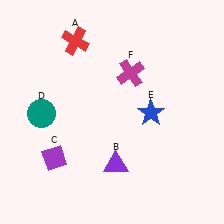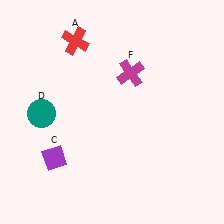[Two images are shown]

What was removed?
The purple triangle (B), the blue star (E) were removed in Image 2.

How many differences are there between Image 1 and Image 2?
There are 2 differences between the two images.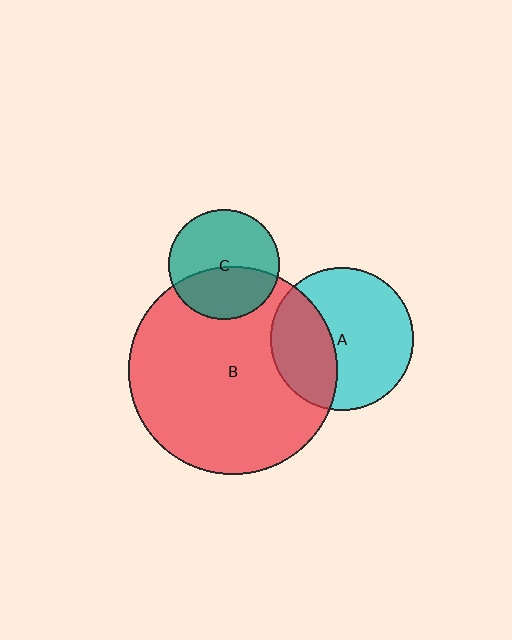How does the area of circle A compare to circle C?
Approximately 1.7 times.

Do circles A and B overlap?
Yes.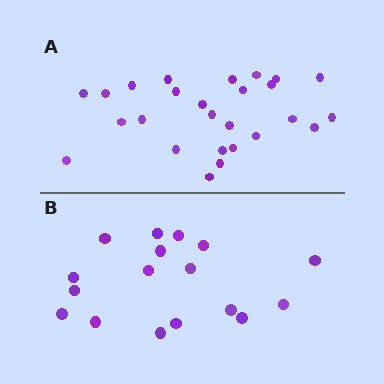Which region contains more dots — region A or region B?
Region A (the top region) has more dots.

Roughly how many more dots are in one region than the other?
Region A has roughly 8 or so more dots than region B.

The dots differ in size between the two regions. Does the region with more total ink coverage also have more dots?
No. Region B has more total ink coverage because its dots are larger, but region A actually contains more individual dots. Total area can be misleading — the number of items is what matters here.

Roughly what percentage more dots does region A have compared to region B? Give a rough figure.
About 55% more.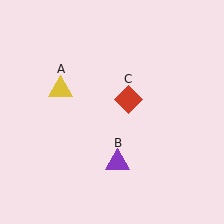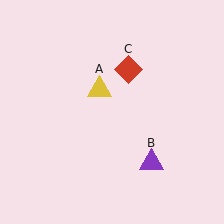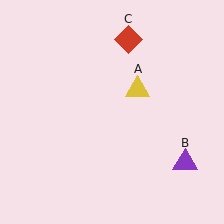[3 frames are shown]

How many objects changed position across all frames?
3 objects changed position: yellow triangle (object A), purple triangle (object B), red diamond (object C).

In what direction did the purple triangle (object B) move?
The purple triangle (object B) moved right.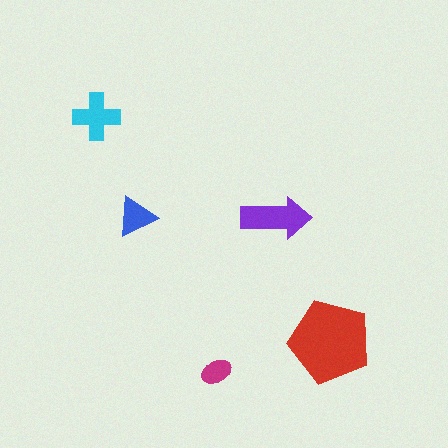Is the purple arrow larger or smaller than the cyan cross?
Larger.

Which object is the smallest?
The magenta ellipse.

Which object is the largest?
The red pentagon.